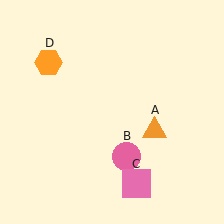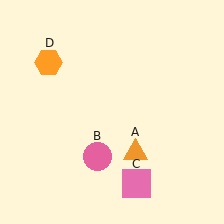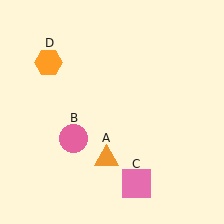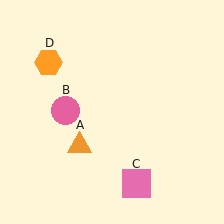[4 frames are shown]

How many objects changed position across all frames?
2 objects changed position: orange triangle (object A), pink circle (object B).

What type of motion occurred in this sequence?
The orange triangle (object A), pink circle (object B) rotated clockwise around the center of the scene.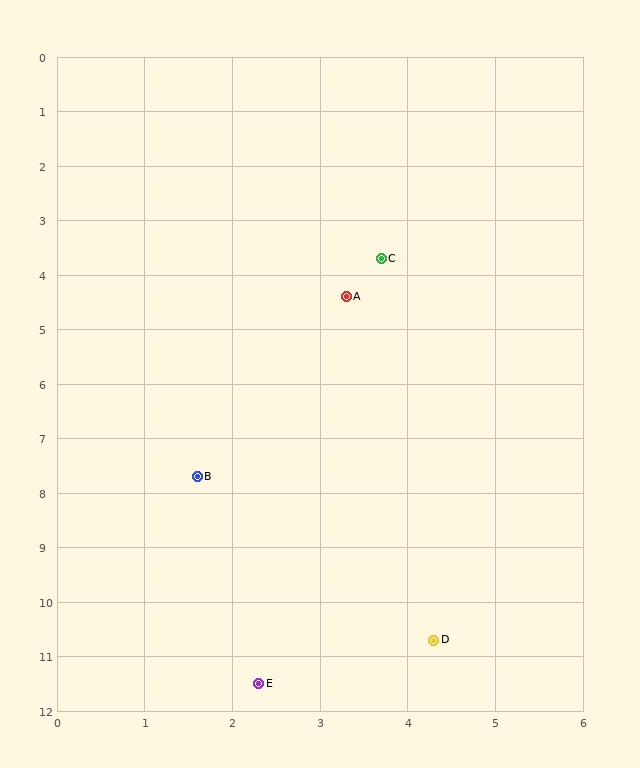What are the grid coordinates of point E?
Point E is at approximately (2.3, 11.5).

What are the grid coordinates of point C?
Point C is at approximately (3.7, 3.7).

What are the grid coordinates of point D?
Point D is at approximately (4.3, 10.7).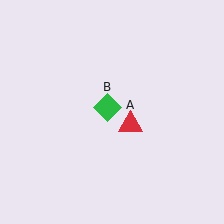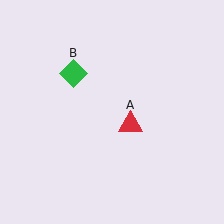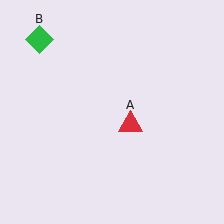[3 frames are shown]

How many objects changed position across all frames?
1 object changed position: green diamond (object B).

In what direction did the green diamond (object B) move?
The green diamond (object B) moved up and to the left.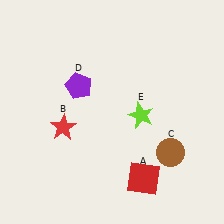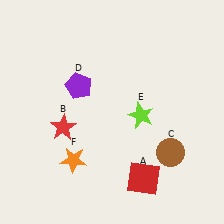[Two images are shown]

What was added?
An orange star (F) was added in Image 2.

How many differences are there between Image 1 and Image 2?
There is 1 difference between the two images.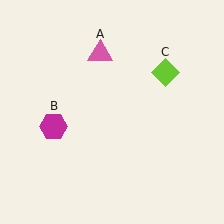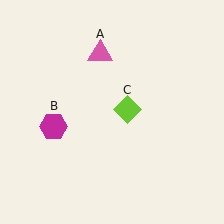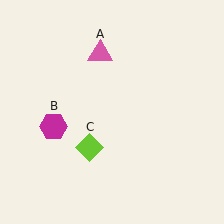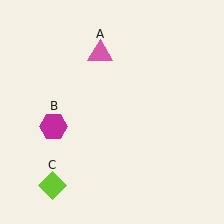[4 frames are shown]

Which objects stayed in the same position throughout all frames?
Pink triangle (object A) and magenta hexagon (object B) remained stationary.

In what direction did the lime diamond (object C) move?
The lime diamond (object C) moved down and to the left.